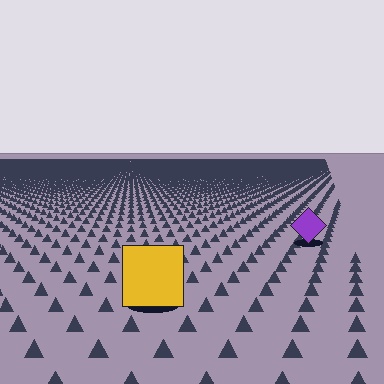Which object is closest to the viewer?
The yellow square is closest. The texture marks near it are larger and more spread out.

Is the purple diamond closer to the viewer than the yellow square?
No. The yellow square is closer — you can tell from the texture gradient: the ground texture is coarser near it.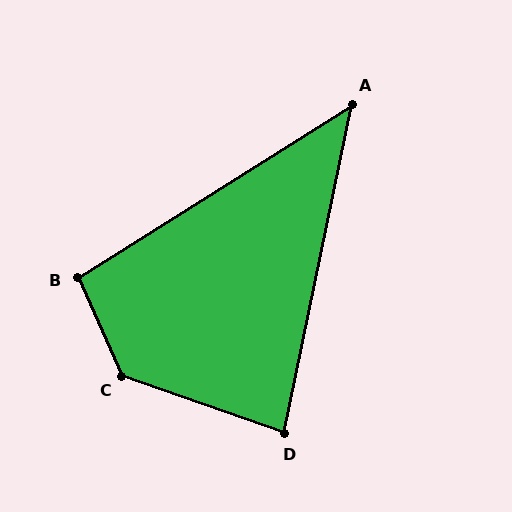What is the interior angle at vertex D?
Approximately 82 degrees (acute).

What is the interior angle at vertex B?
Approximately 98 degrees (obtuse).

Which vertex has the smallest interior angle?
A, at approximately 46 degrees.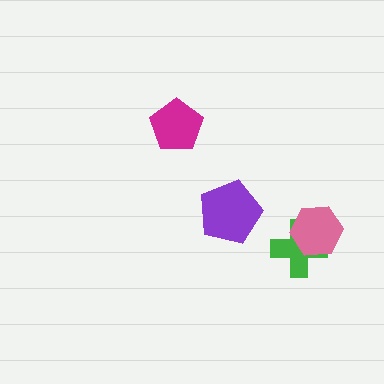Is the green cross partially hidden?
Yes, it is partially covered by another shape.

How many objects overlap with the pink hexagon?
1 object overlaps with the pink hexagon.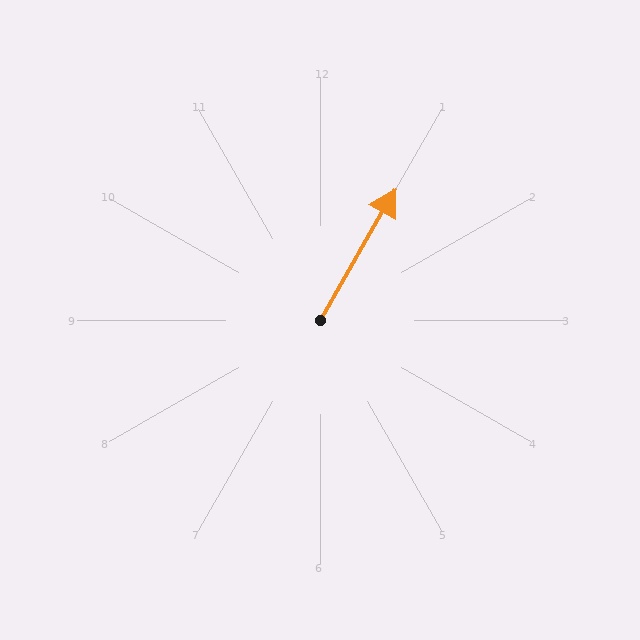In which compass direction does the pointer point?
Northeast.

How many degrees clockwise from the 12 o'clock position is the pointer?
Approximately 30 degrees.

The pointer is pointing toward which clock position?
Roughly 1 o'clock.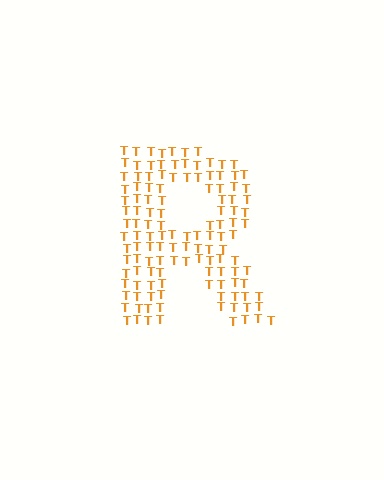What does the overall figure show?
The overall figure shows the letter R.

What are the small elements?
The small elements are letter T's.